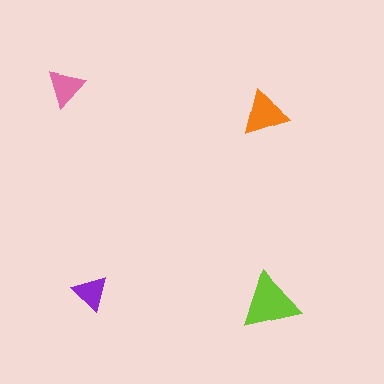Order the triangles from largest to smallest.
the lime one, the orange one, the pink one, the purple one.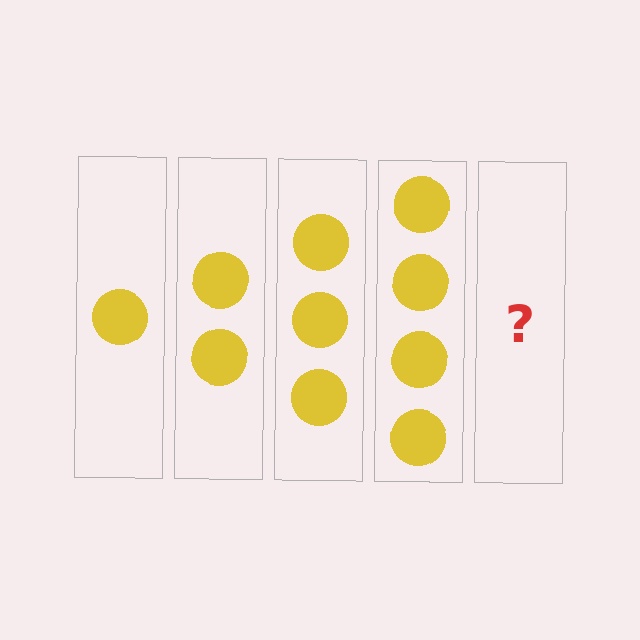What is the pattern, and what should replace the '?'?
The pattern is that each step adds one more circle. The '?' should be 5 circles.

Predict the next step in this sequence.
The next step is 5 circles.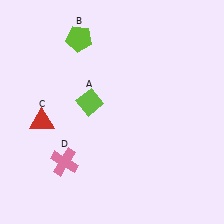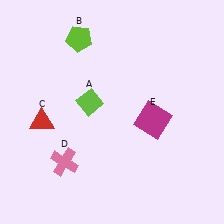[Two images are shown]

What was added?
A magenta square (E) was added in Image 2.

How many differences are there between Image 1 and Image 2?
There is 1 difference between the two images.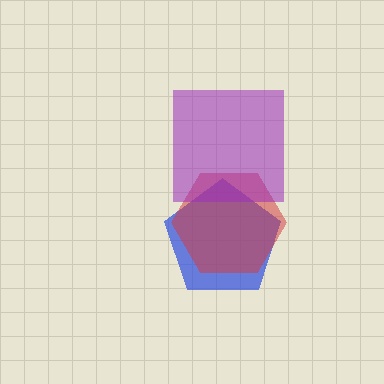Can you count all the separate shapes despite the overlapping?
Yes, there are 3 separate shapes.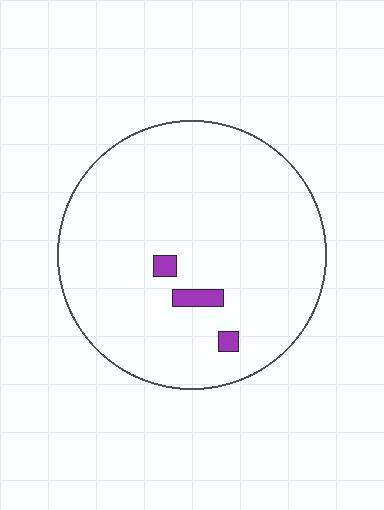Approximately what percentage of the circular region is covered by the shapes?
Approximately 5%.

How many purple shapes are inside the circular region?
3.